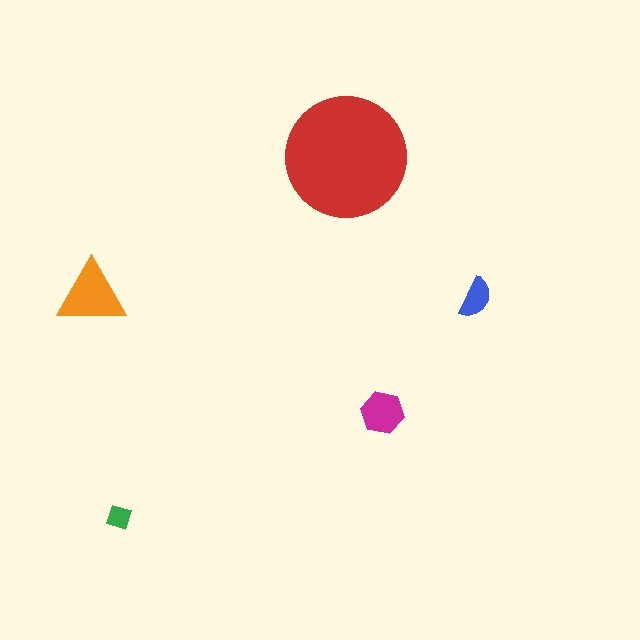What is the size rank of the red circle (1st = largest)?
1st.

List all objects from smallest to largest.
The green diamond, the blue semicircle, the magenta hexagon, the orange triangle, the red circle.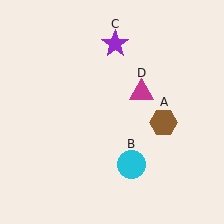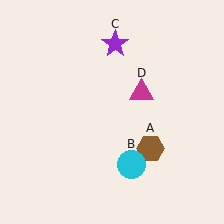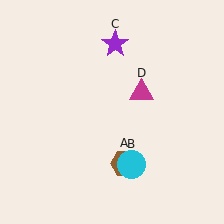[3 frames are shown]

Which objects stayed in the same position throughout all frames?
Cyan circle (object B) and purple star (object C) and magenta triangle (object D) remained stationary.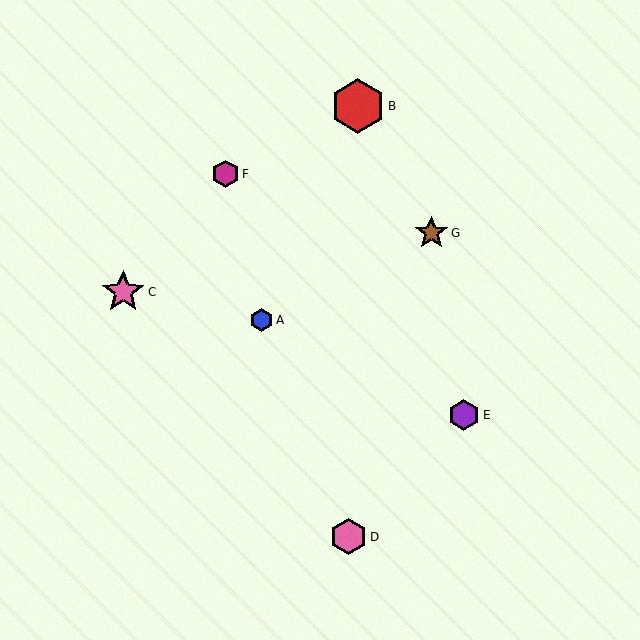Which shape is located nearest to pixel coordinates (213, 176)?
The magenta hexagon (labeled F) at (225, 174) is nearest to that location.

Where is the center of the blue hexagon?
The center of the blue hexagon is at (262, 320).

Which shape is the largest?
The red hexagon (labeled B) is the largest.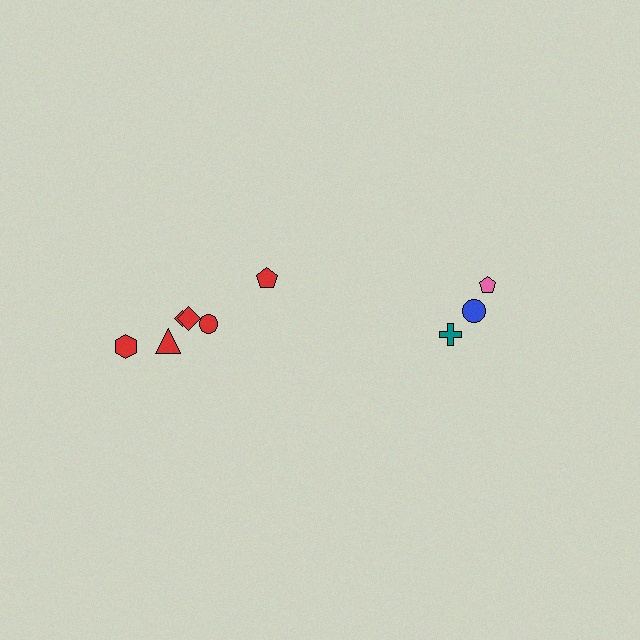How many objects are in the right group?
There are 3 objects.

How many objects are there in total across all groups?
There are 9 objects.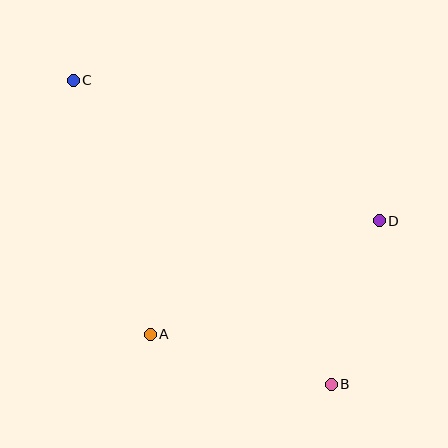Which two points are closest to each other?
Points B and D are closest to each other.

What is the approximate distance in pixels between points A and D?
The distance between A and D is approximately 255 pixels.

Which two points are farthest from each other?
Points B and C are farthest from each other.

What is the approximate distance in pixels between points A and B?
The distance between A and B is approximately 188 pixels.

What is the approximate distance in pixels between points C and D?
The distance between C and D is approximately 337 pixels.